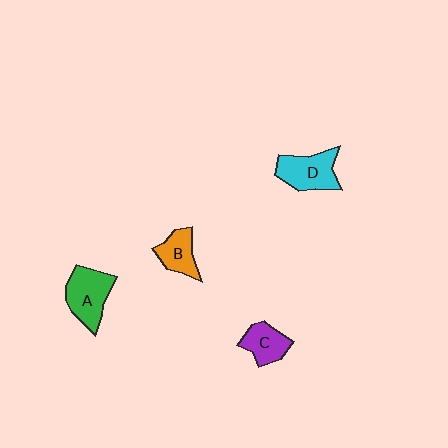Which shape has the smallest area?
Shape B (orange).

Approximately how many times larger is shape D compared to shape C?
Approximately 1.4 times.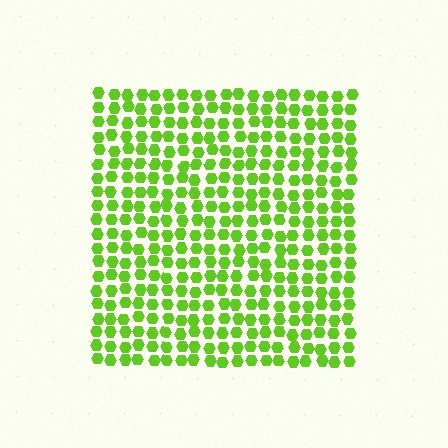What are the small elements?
The small elements are hexagons.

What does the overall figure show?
The overall figure shows a square.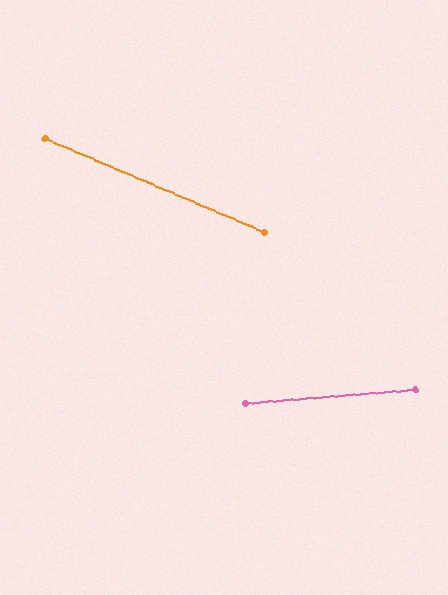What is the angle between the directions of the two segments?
Approximately 28 degrees.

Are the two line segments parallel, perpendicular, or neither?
Neither parallel nor perpendicular — they differ by about 28°.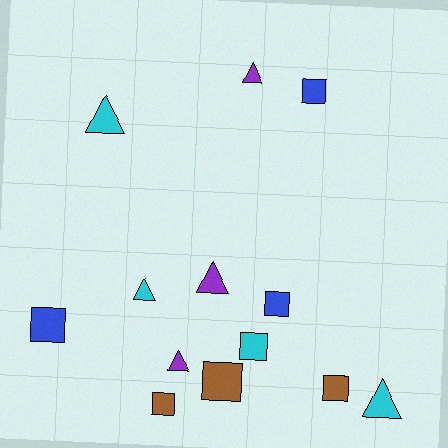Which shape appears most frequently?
Square, with 7 objects.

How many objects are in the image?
There are 13 objects.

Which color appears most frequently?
Cyan, with 4 objects.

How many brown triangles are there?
There are no brown triangles.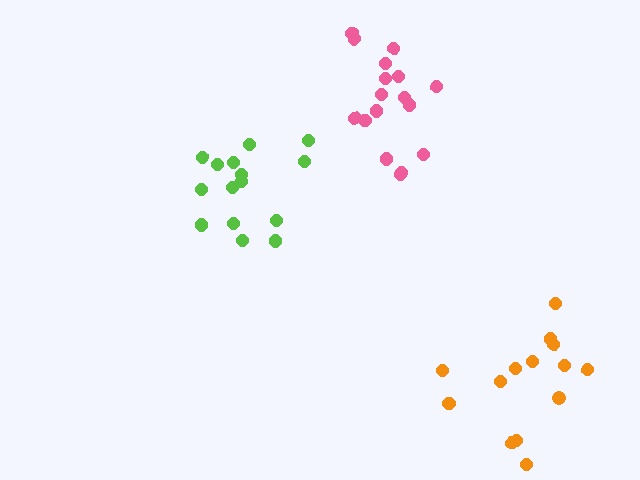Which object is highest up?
The pink cluster is topmost.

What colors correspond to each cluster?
The clusters are colored: orange, lime, pink.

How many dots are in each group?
Group 1: 14 dots, Group 2: 15 dots, Group 3: 17 dots (46 total).